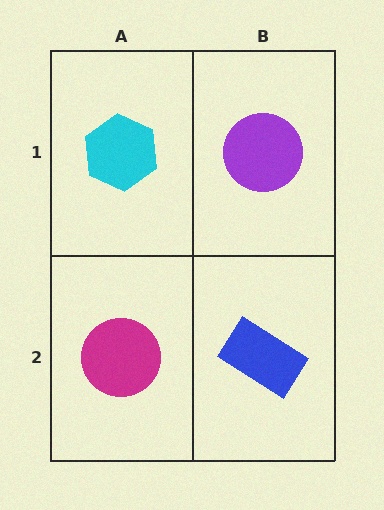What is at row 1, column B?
A purple circle.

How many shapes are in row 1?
2 shapes.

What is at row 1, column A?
A cyan hexagon.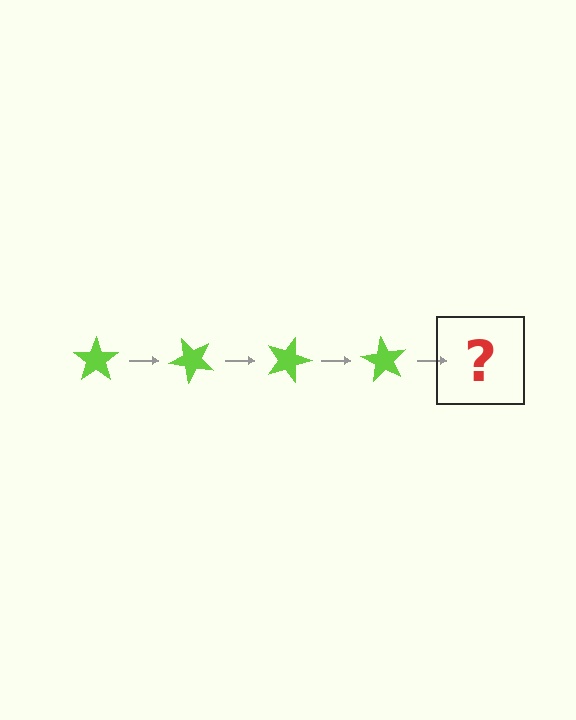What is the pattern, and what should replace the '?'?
The pattern is that the star rotates 45 degrees each step. The '?' should be a lime star rotated 180 degrees.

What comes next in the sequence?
The next element should be a lime star rotated 180 degrees.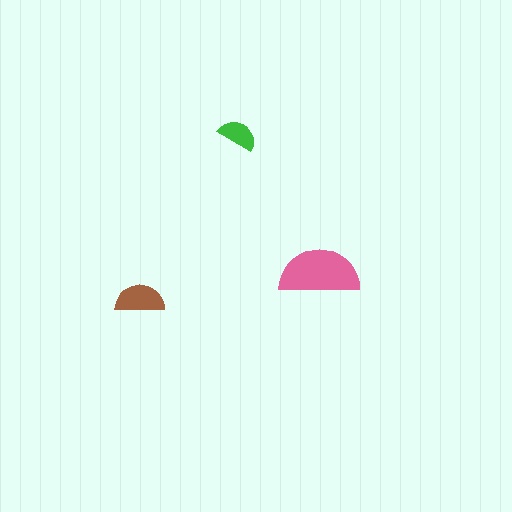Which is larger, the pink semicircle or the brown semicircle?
The pink one.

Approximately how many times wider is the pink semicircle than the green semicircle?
About 2 times wider.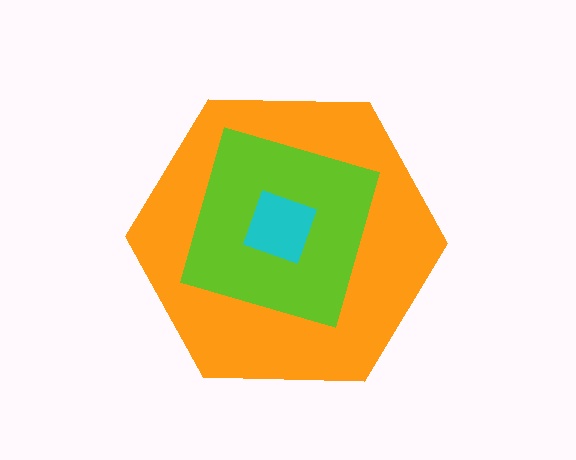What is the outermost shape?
The orange hexagon.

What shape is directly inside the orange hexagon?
The lime diamond.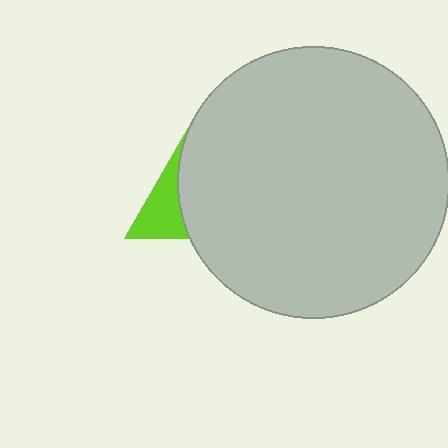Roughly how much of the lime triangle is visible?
A small part of it is visible (roughly 34%).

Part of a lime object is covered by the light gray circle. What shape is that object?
It is a triangle.